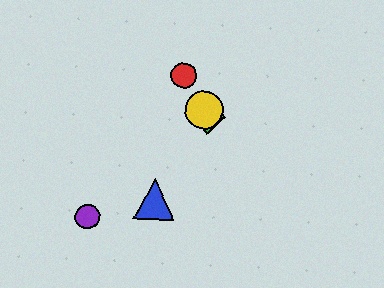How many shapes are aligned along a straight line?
3 shapes (the red circle, the green diamond, the yellow circle) are aligned along a straight line.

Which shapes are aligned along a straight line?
The red circle, the green diamond, the yellow circle are aligned along a straight line.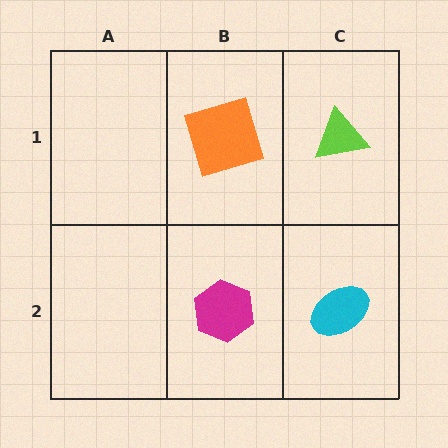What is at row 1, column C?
A lime triangle.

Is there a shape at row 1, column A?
No, that cell is empty.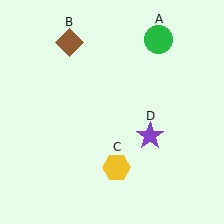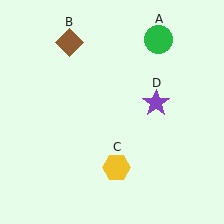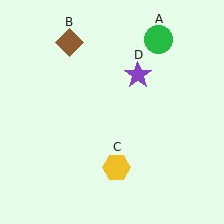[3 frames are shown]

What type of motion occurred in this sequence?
The purple star (object D) rotated counterclockwise around the center of the scene.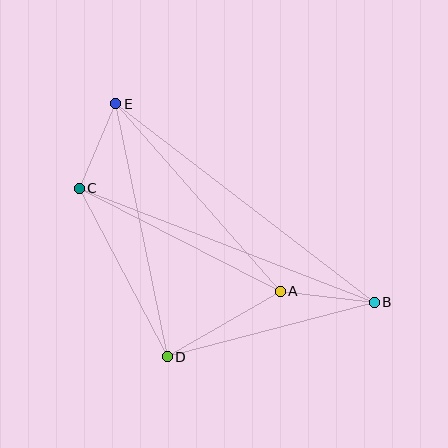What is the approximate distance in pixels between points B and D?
The distance between B and D is approximately 214 pixels.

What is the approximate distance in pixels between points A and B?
The distance between A and B is approximately 94 pixels.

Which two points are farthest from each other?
Points B and E are farthest from each other.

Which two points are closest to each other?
Points C and E are closest to each other.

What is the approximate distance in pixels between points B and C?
The distance between B and C is approximately 316 pixels.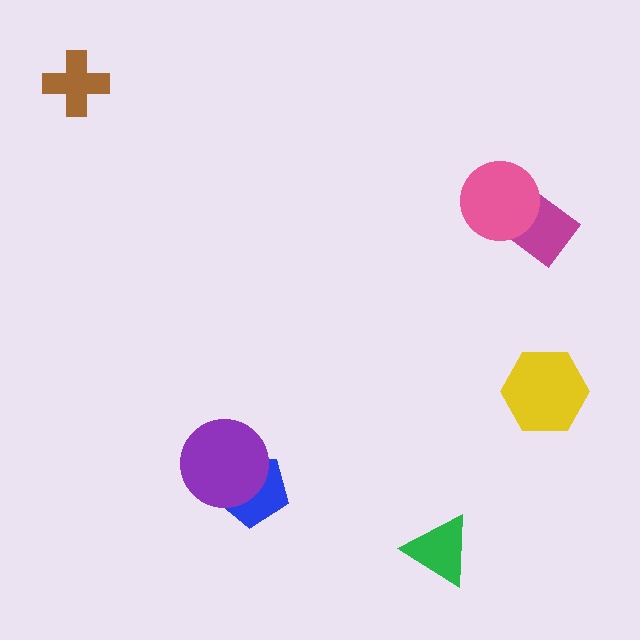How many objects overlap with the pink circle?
1 object overlaps with the pink circle.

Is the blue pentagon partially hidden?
Yes, it is partially covered by another shape.